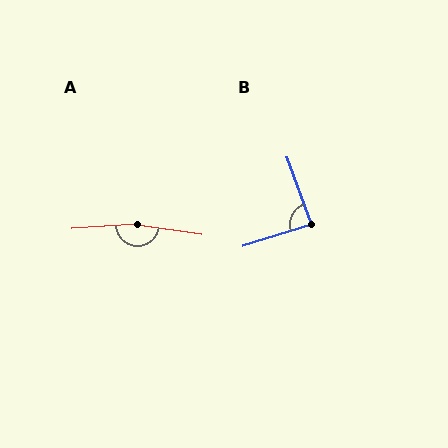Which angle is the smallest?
B, at approximately 88 degrees.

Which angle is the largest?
A, at approximately 167 degrees.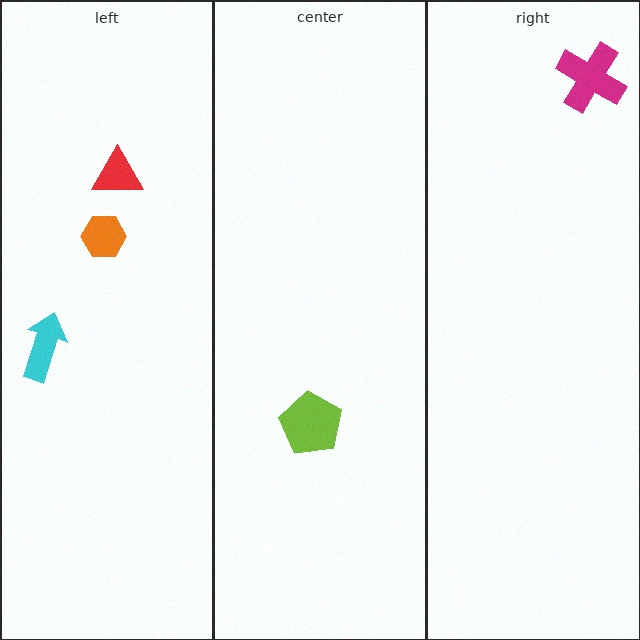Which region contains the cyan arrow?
The left region.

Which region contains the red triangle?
The left region.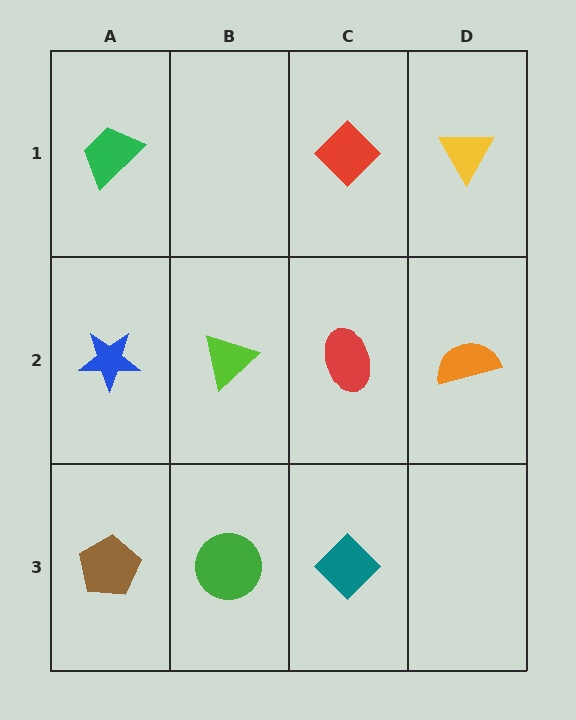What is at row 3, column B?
A green circle.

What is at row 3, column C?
A teal diamond.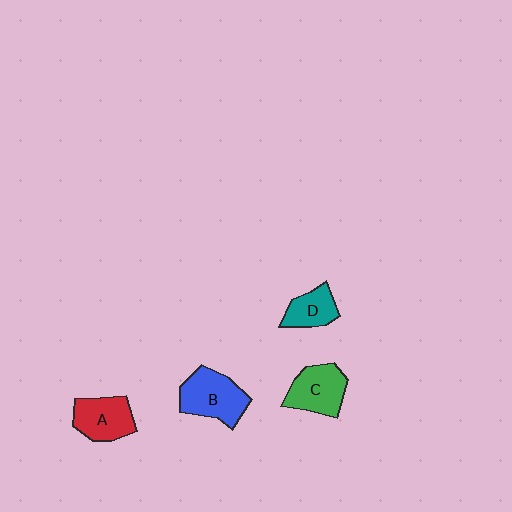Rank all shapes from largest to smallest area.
From largest to smallest: B (blue), C (green), A (red), D (teal).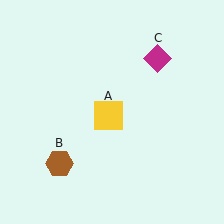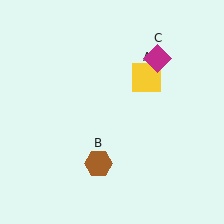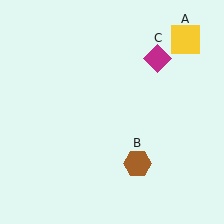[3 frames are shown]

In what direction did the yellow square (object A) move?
The yellow square (object A) moved up and to the right.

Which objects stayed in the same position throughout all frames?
Magenta diamond (object C) remained stationary.